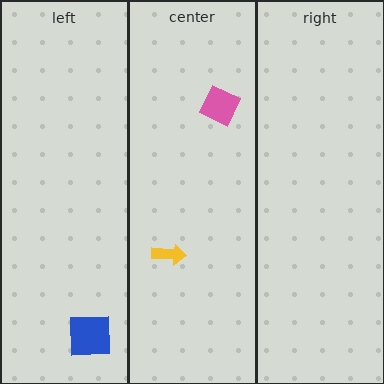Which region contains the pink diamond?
The center region.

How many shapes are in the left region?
1.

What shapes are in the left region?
The blue square.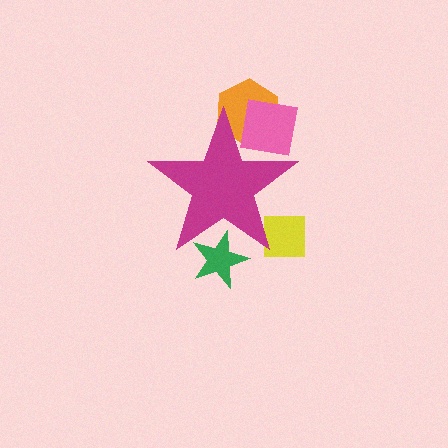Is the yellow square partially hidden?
Yes, the yellow square is partially hidden behind the magenta star.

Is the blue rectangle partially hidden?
Yes, the blue rectangle is partially hidden behind the magenta star.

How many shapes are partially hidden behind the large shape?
5 shapes are partially hidden.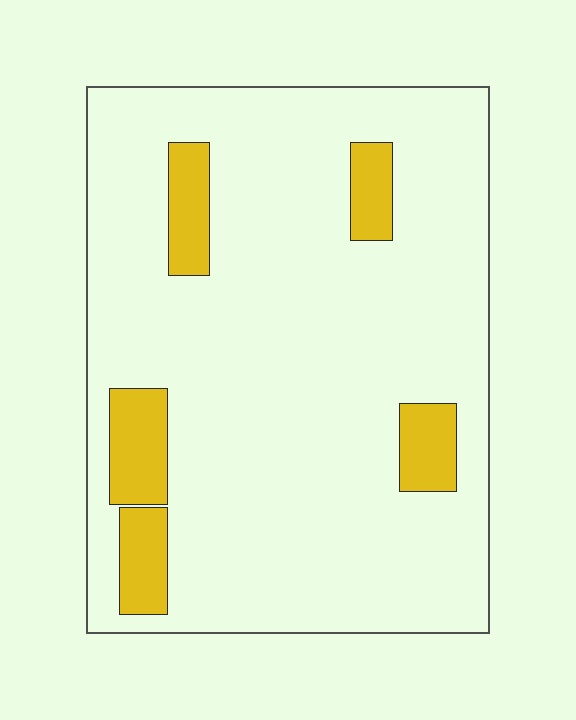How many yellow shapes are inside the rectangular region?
5.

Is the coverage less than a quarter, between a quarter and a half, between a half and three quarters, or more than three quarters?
Less than a quarter.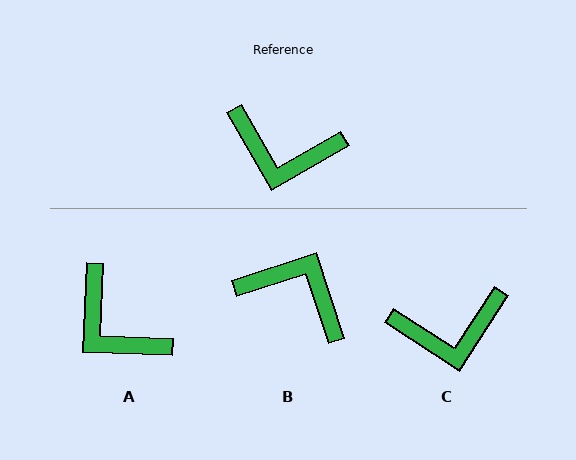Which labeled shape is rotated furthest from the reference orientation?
B, about 168 degrees away.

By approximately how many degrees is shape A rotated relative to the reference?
Approximately 32 degrees clockwise.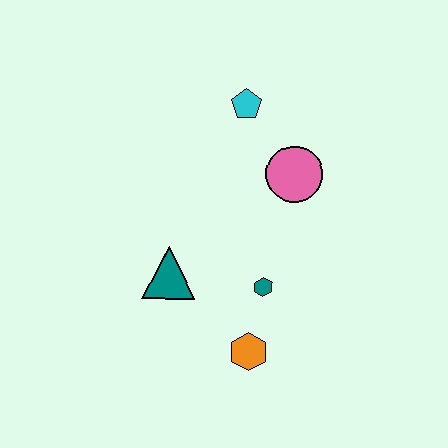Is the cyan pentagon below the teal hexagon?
No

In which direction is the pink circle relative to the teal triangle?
The pink circle is to the right of the teal triangle.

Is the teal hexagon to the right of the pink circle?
No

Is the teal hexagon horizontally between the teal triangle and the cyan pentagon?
No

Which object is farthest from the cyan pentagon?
The orange hexagon is farthest from the cyan pentagon.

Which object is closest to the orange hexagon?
The teal hexagon is closest to the orange hexagon.